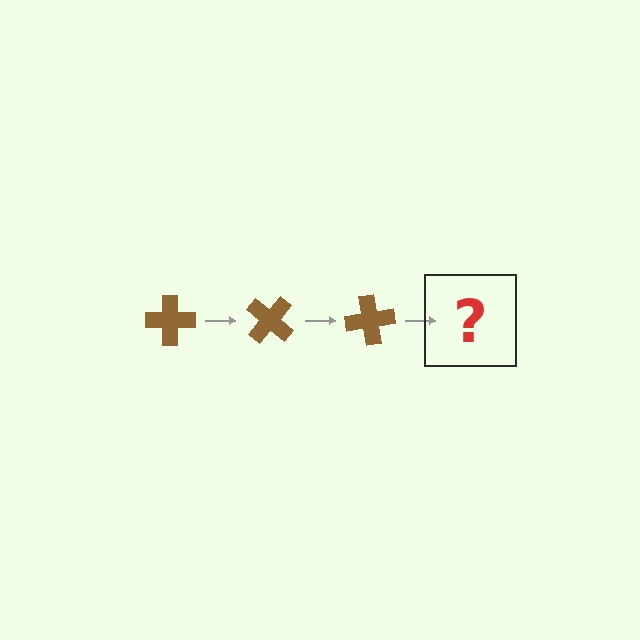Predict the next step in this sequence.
The next step is a brown cross rotated 120 degrees.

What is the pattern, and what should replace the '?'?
The pattern is that the cross rotates 40 degrees each step. The '?' should be a brown cross rotated 120 degrees.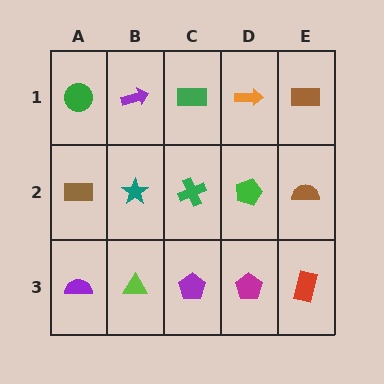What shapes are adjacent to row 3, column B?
A teal star (row 2, column B), a purple semicircle (row 3, column A), a purple pentagon (row 3, column C).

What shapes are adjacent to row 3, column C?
A green cross (row 2, column C), a lime triangle (row 3, column B), a magenta pentagon (row 3, column D).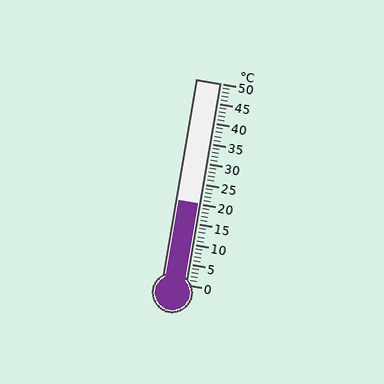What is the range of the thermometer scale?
The thermometer scale ranges from 0°C to 50°C.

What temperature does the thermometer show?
The thermometer shows approximately 20°C.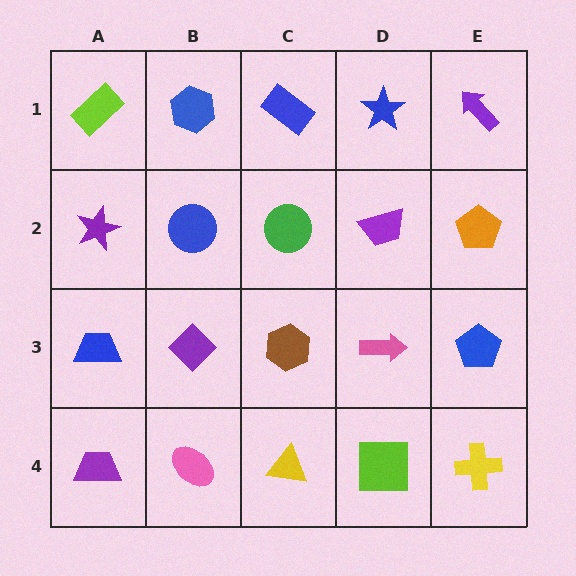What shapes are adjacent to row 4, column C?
A brown hexagon (row 3, column C), a pink ellipse (row 4, column B), a lime square (row 4, column D).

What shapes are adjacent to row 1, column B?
A blue circle (row 2, column B), a lime rectangle (row 1, column A), a blue rectangle (row 1, column C).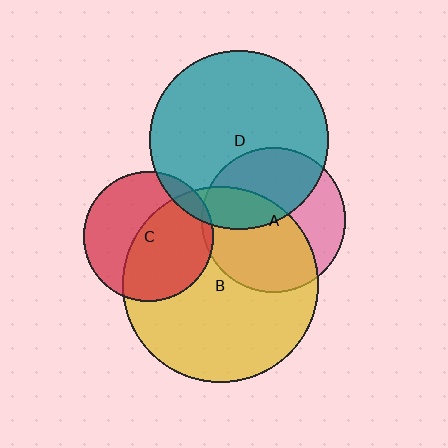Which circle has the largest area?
Circle B (yellow).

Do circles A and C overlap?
Yes.